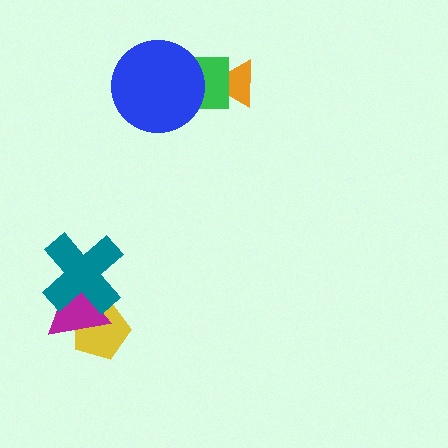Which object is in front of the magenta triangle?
The teal cross is in front of the magenta triangle.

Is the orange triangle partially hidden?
Yes, it is partially covered by another shape.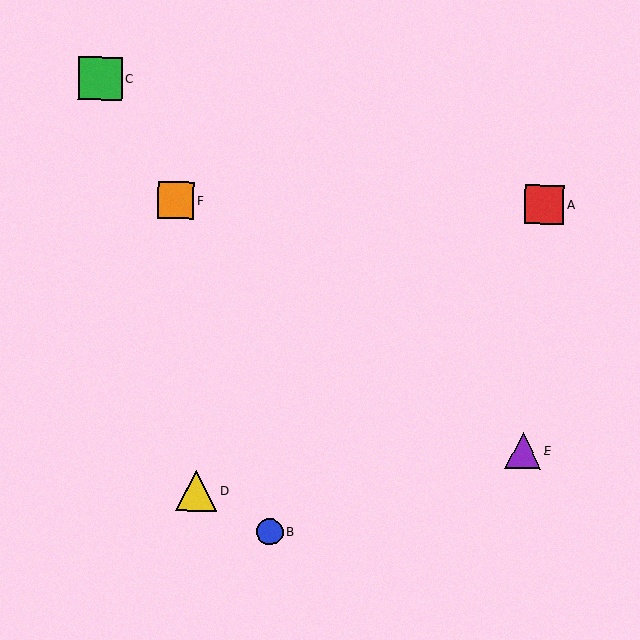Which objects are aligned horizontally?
Objects A, F are aligned horizontally.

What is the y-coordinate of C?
Object C is at y≈78.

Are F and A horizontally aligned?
Yes, both are at y≈201.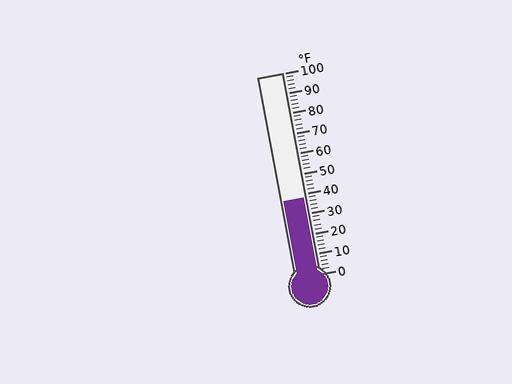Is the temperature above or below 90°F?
The temperature is below 90°F.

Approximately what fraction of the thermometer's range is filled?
The thermometer is filled to approximately 40% of its range.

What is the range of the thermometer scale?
The thermometer scale ranges from 0°F to 100°F.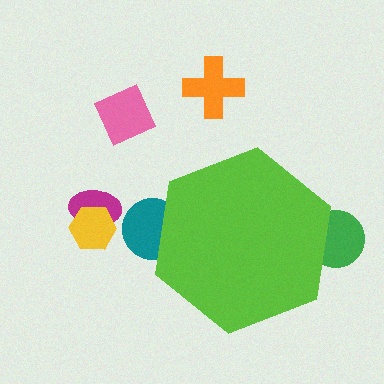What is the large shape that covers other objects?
A lime hexagon.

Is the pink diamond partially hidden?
No, the pink diamond is fully visible.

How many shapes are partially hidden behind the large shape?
2 shapes are partially hidden.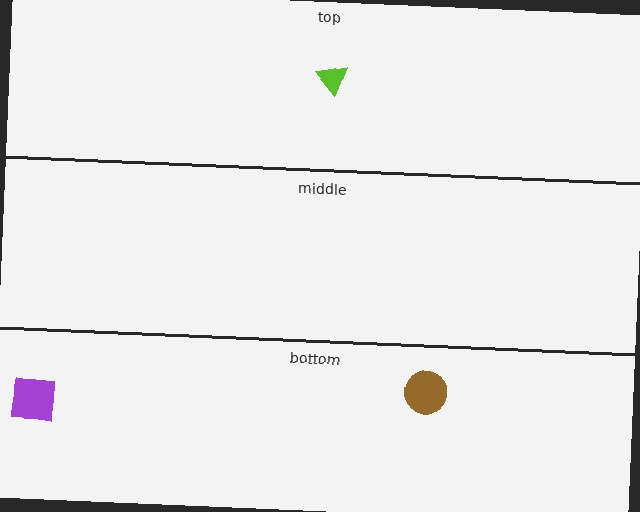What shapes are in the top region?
The lime triangle.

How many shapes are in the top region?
1.